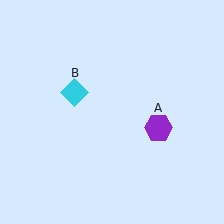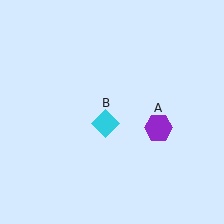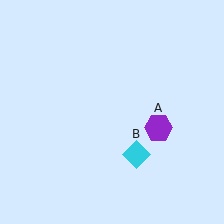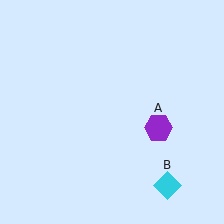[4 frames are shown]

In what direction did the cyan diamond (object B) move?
The cyan diamond (object B) moved down and to the right.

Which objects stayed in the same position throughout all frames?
Purple hexagon (object A) remained stationary.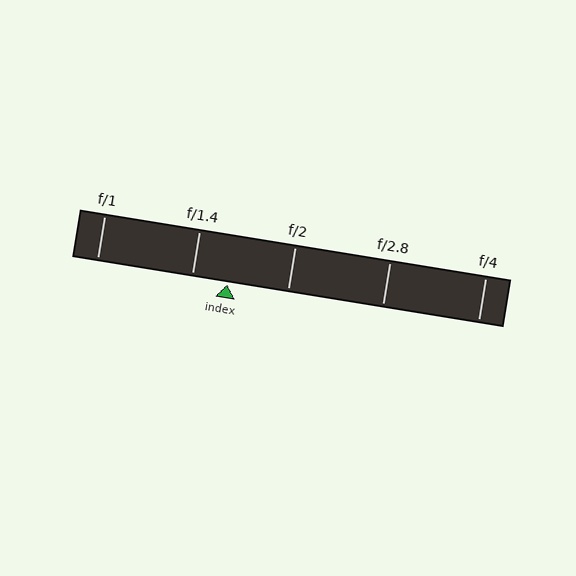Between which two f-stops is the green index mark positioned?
The index mark is between f/1.4 and f/2.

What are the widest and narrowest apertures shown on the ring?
The widest aperture shown is f/1 and the narrowest is f/4.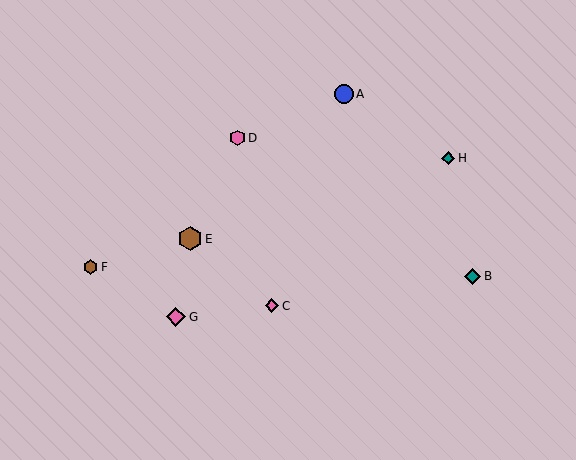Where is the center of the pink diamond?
The center of the pink diamond is at (176, 317).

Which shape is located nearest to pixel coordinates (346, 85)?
The blue circle (labeled A) at (344, 94) is nearest to that location.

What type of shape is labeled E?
Shape E is a brown hexagon.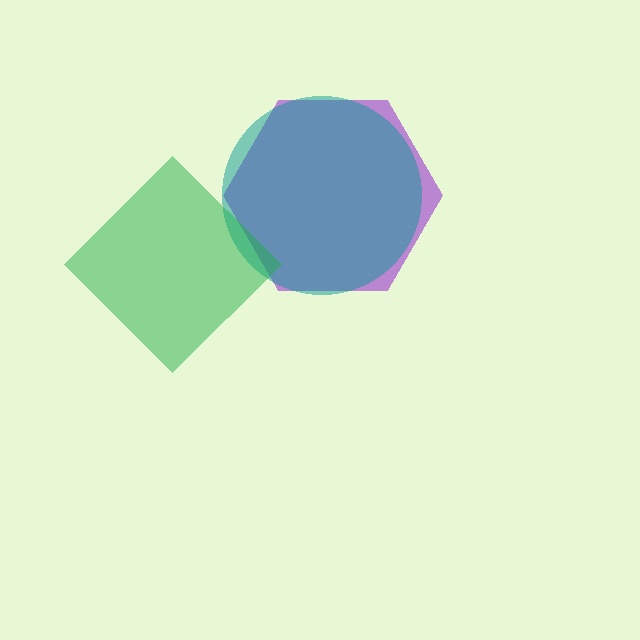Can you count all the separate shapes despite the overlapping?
Yes, there are 3 separate shapes.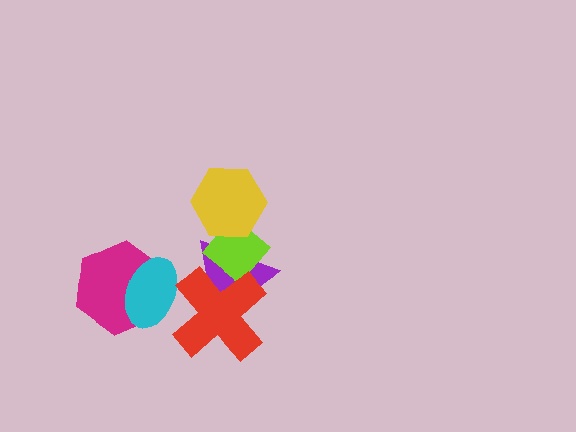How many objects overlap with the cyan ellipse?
2 objects overlap with the cyan ellipse.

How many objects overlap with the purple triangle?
3 objects overlap with the purple triangle.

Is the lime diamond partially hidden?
Yes, it is partially covered by another shape.